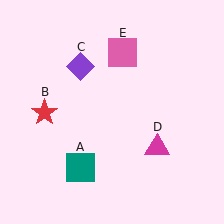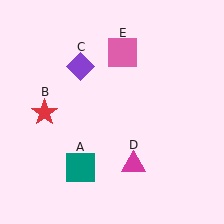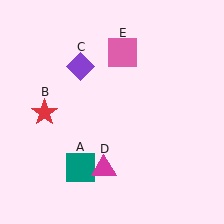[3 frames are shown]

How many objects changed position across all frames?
1 object changed position: magenta triangle (object D).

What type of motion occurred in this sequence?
The magenta triangle (object D) rotated clockwise around the center of the scene.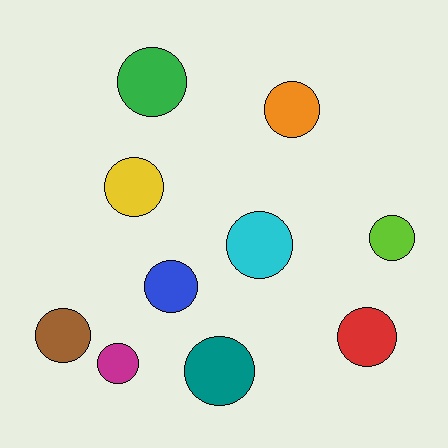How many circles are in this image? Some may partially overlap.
There are 10 circles.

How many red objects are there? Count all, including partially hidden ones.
There is 1 red object.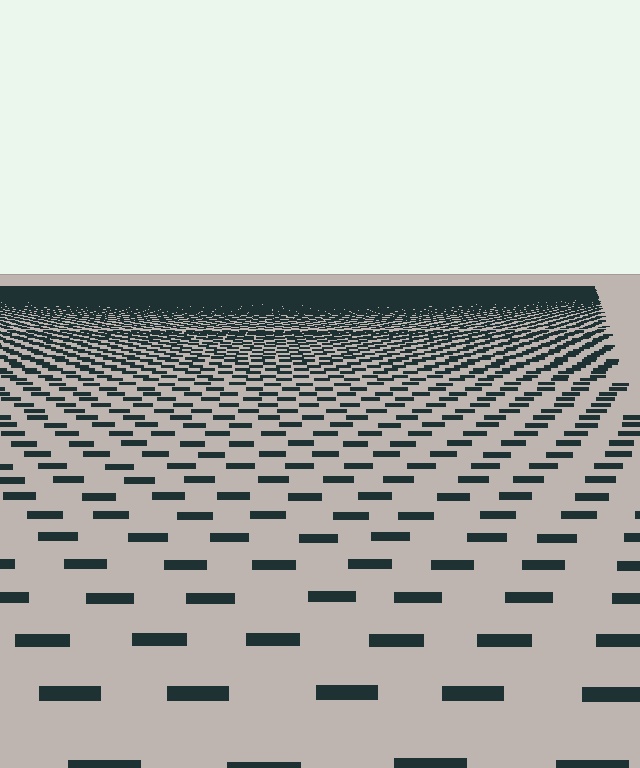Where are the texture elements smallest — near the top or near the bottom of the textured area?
Near the top.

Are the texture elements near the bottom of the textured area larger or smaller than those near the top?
Larger. Near the bottom, elements are closer to the viewer and appear at a bigger on-screen size.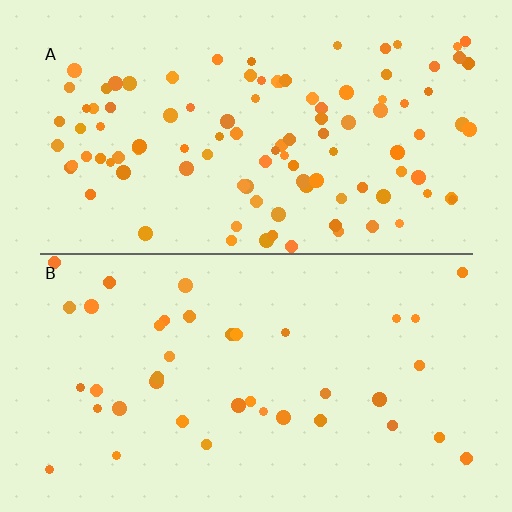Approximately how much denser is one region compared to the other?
Approximately 2.7× — region A over region B.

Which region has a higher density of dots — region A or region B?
A (the top).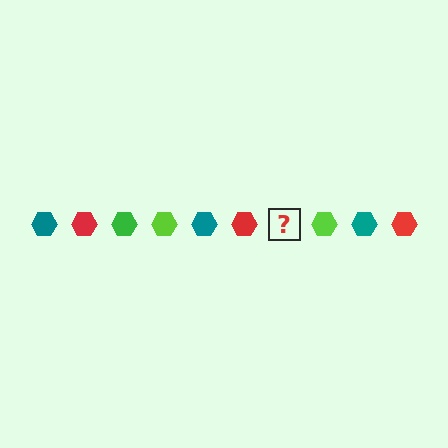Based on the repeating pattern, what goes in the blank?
The blank should be a green hexagon.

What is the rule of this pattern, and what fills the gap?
The rule is that the pattern cycles through teal, red, green, lime hexagons. The gap should be filled with a green hexagon.